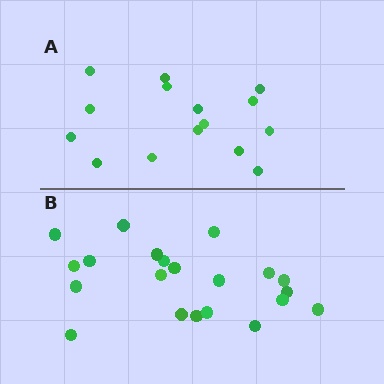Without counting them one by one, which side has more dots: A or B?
Region B (the bottom region) has more dots.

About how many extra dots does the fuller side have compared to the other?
Region B has about 6 more dots than region A.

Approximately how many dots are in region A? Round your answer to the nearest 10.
About 20 dots. (The exact count is 15, which rounds to 20.)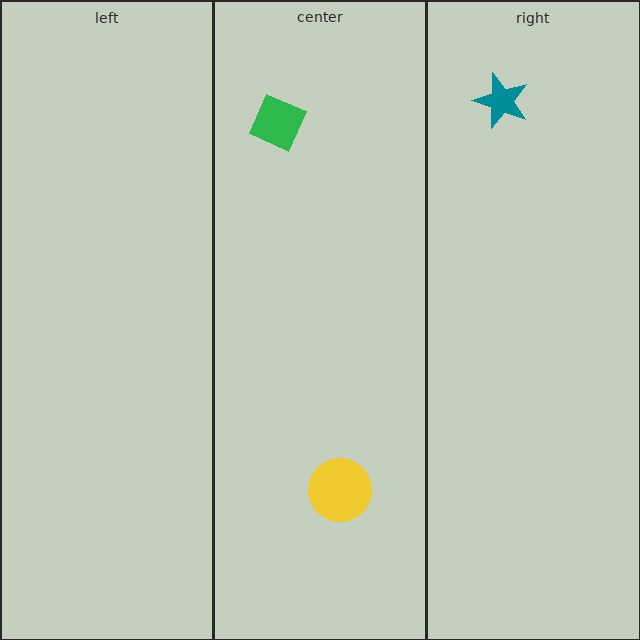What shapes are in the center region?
The green square, the yellow circle.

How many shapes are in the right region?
1.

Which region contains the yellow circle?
The center region.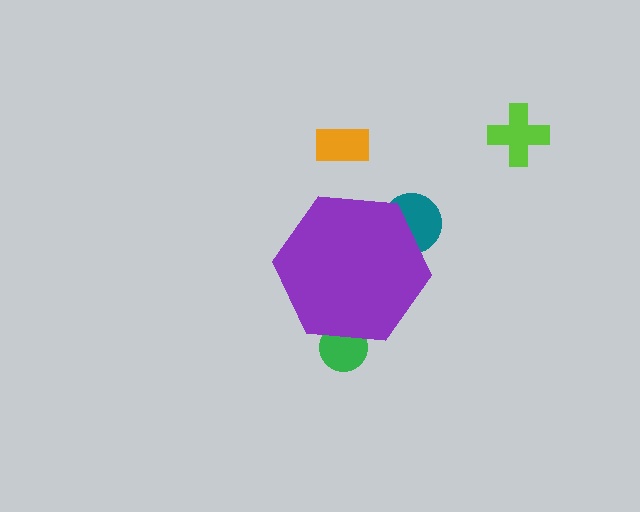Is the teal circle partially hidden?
Yes, the teal circle is partially hidden behind the purple hexagon.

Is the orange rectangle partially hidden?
No, the orange rectangle is fully visible.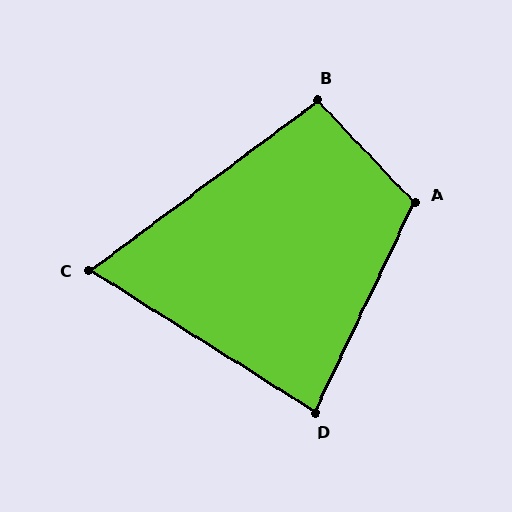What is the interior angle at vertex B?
Approximately 97 degrees (obtuse).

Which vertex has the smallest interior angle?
C, at approximately 69 degrees.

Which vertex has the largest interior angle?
A, at approximately 111 degrees.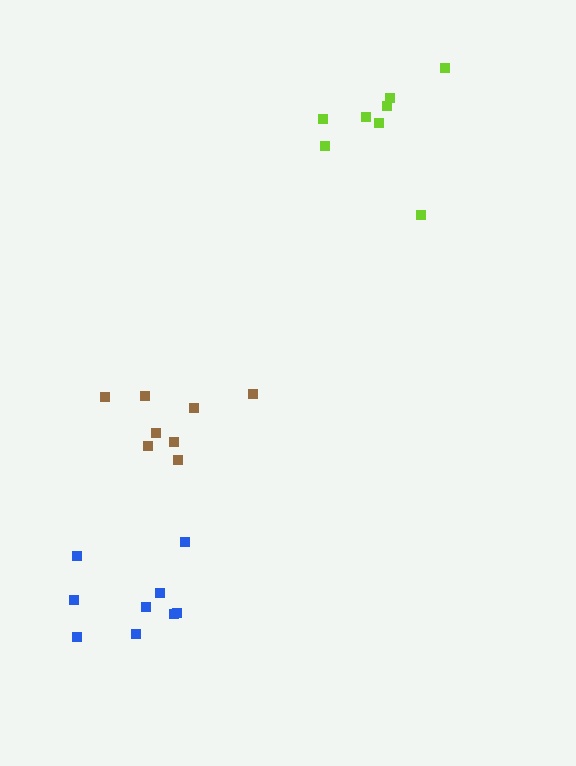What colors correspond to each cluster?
The clusters are colored: blue, lime, brown.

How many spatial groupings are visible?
There are 3 spatial groupings.